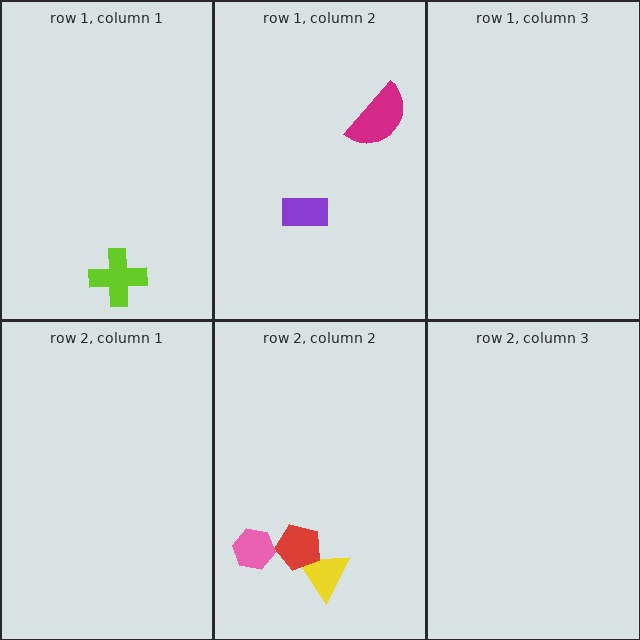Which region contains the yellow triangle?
The row 2, column 2 region.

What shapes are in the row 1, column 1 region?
The lime cross.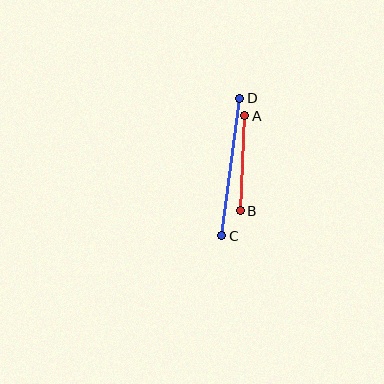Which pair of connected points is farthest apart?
Points C and D are farthest apart.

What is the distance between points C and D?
The distance is approximately 139 pixels.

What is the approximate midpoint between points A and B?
The midpoint is at approximately (243, 163) pixels.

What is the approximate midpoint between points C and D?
The midpoint is at approximately (231, 167) pixels.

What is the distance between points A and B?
The distance is approximately 95 pixels.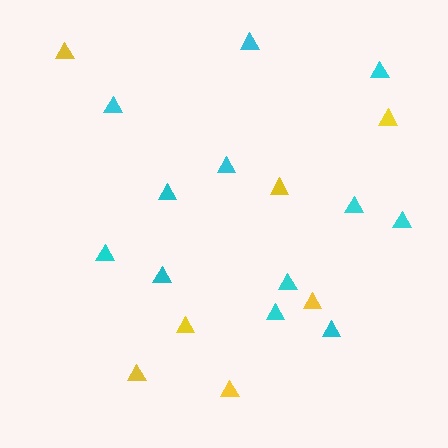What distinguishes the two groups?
There are 2 groups: one group of cyan triangles (12) and one group of yellow triangles (7).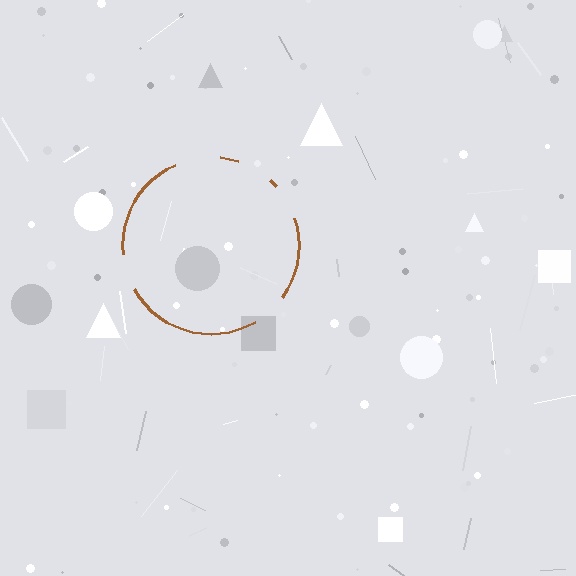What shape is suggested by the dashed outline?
The dashed outline suggests a circle.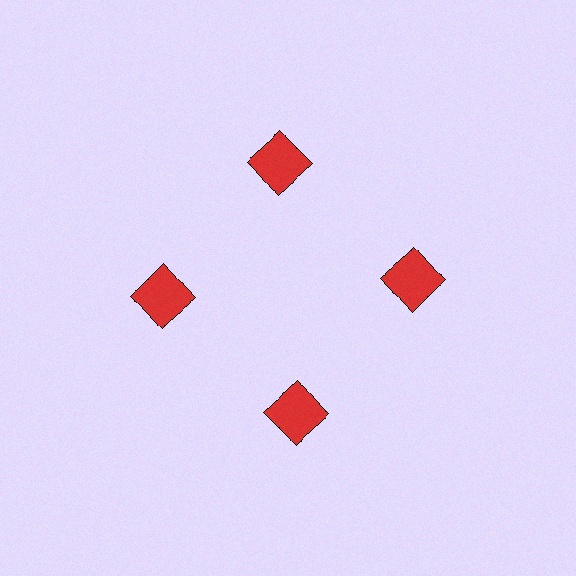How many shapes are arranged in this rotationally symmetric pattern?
There are 4 shapes, arranged in 4 groups of 1.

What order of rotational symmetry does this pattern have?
This pattern has 4-fold rotational symmetry.